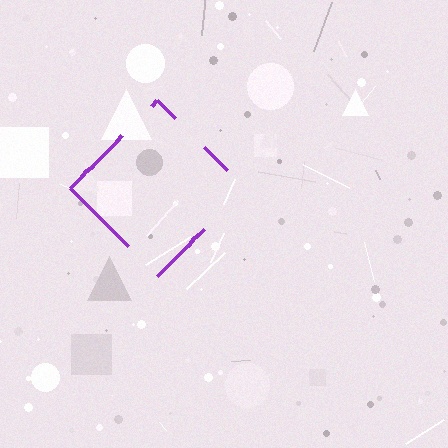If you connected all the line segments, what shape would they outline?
They would outline a diamond.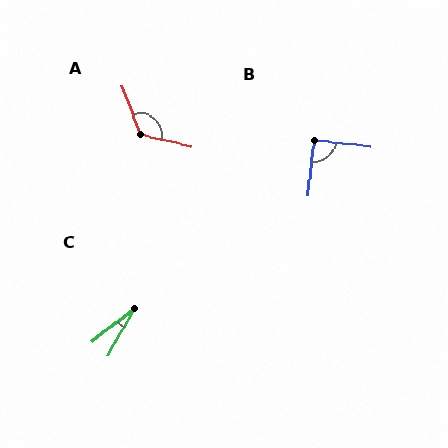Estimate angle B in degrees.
Approximately 91 degrees.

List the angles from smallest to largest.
C (23°), B (91°), A (123°).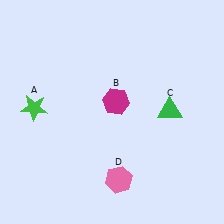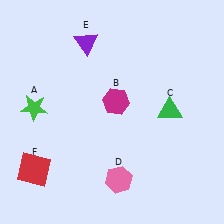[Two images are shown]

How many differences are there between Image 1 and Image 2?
There are 2 differences between the two images.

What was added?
A purple triangle (E), a red square (F) were added in Image 2.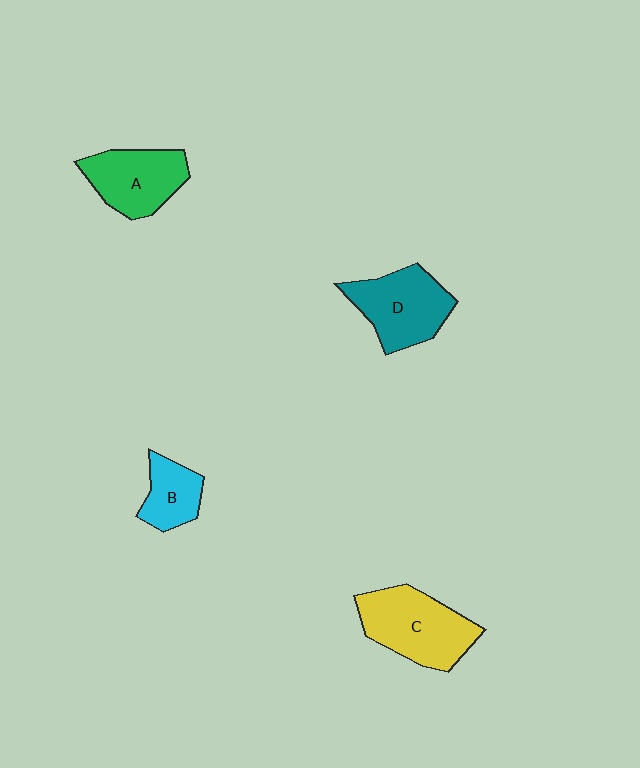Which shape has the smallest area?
Shape B (cyan).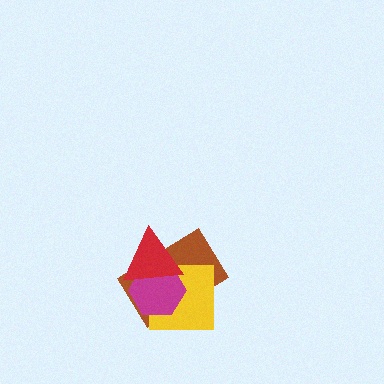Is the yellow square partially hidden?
Yes, it is partially covered by another shape.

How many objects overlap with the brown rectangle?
3 objects overlap with the brown rectangle.